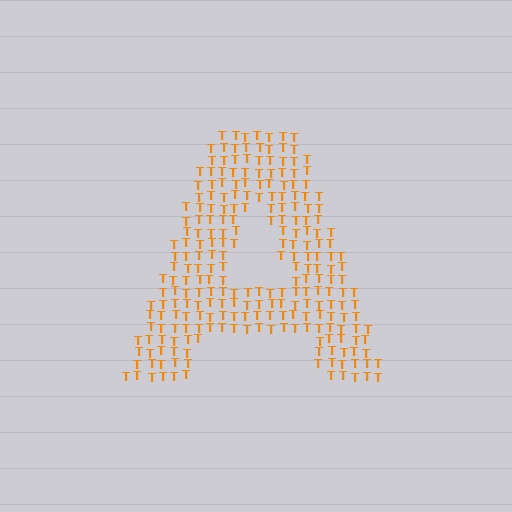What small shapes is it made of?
It is made of small letter T's.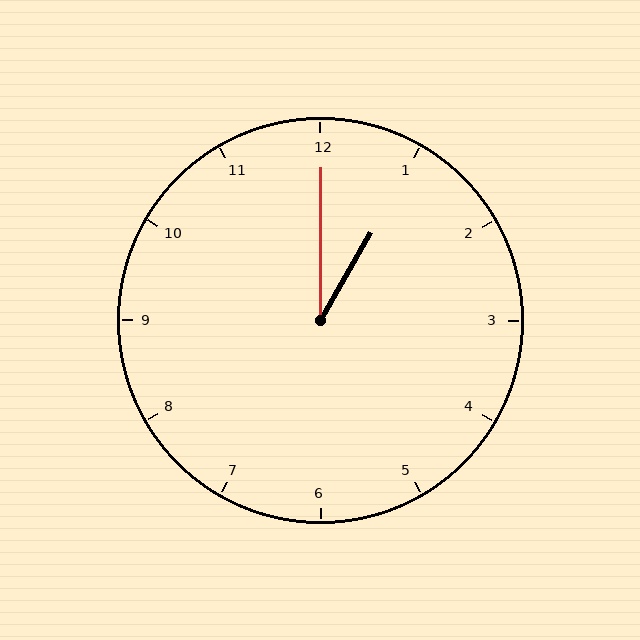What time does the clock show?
1:00.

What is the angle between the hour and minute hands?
Approximately 30 degrees.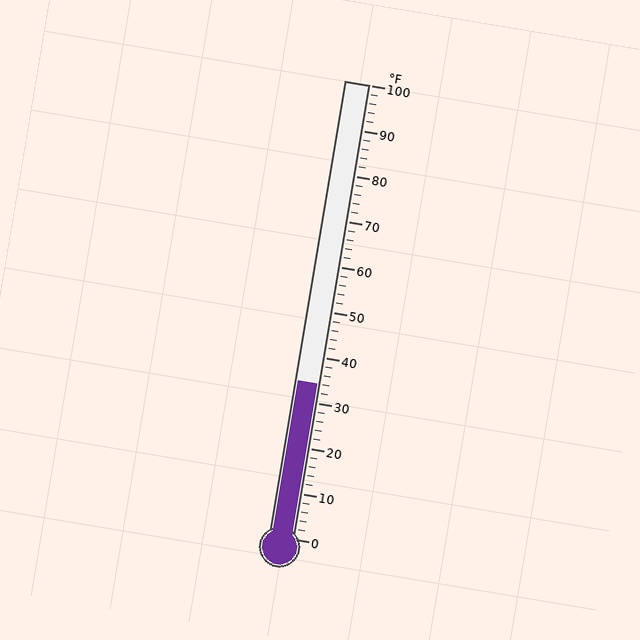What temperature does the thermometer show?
The thermometer shows approximately 34°F.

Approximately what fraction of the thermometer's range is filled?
The thermometer is filled to approximately 35% of its range.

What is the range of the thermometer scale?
The thermometer scale ranges from 0°F to 100°F.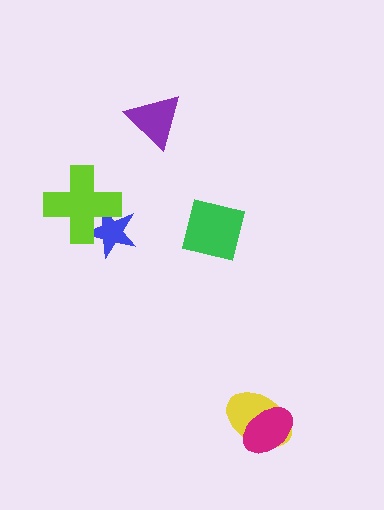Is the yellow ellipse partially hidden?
Yes, it is partially covered by another shape.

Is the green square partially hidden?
No, no other shape covers it.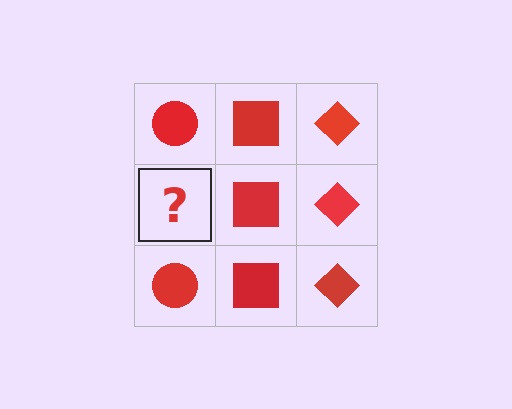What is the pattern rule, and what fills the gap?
The rule is that each column has a consistent shape. The gap should be filled with a red circle.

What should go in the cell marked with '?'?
The missing cell should contain a red circle.